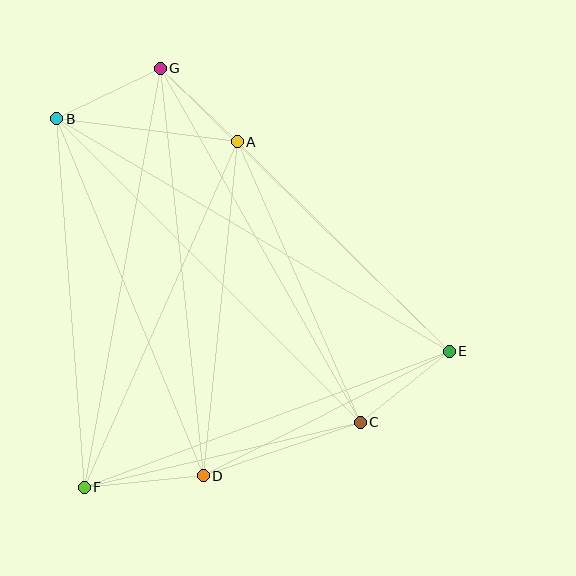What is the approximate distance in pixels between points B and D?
The distance between B and D is approximately 386 pixels.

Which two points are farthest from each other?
Points B and E are farthest from each other.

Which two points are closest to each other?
Points A and G are closest to each other.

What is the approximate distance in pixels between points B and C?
The distance between B and C is approximately 429 pixels.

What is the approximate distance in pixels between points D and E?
The distance between D and E is approximately 276 pixels.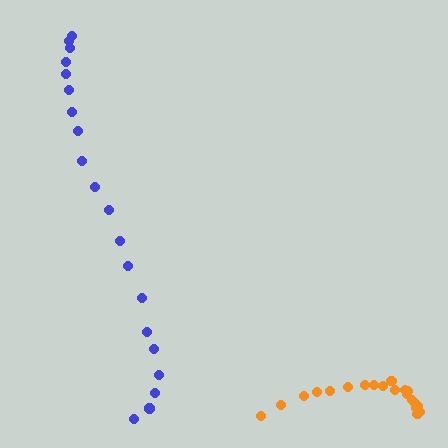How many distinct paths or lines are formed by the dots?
There are 2 distinct paths.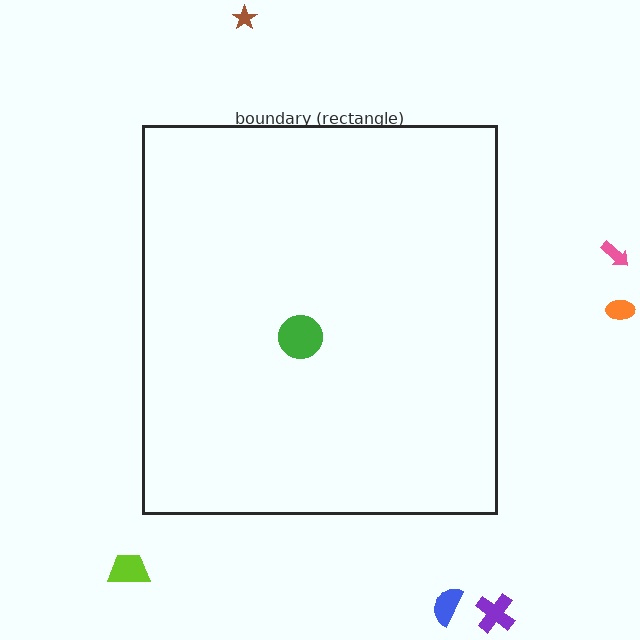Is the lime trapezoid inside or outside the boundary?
Outside.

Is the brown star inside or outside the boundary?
Outside.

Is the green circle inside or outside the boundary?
Inside.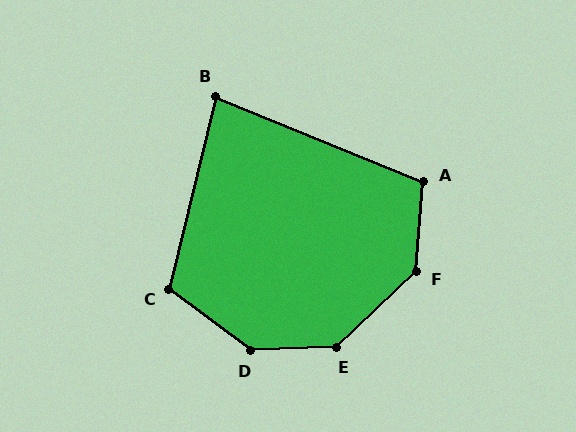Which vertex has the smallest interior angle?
B, at approximately 81 degrees.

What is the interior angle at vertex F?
Approximately 138 degrees (obtuse).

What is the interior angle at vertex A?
Approximately 108 degrees (obtuse).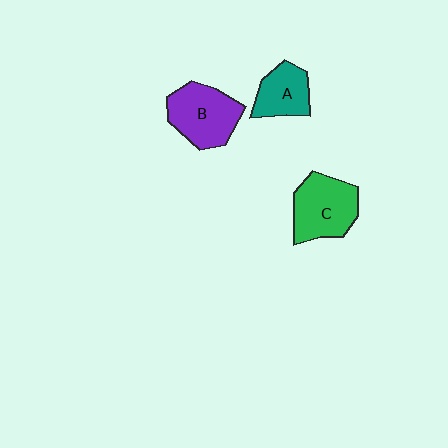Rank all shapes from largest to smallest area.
From largest to smallest: C (green), B (purple), A (teal).